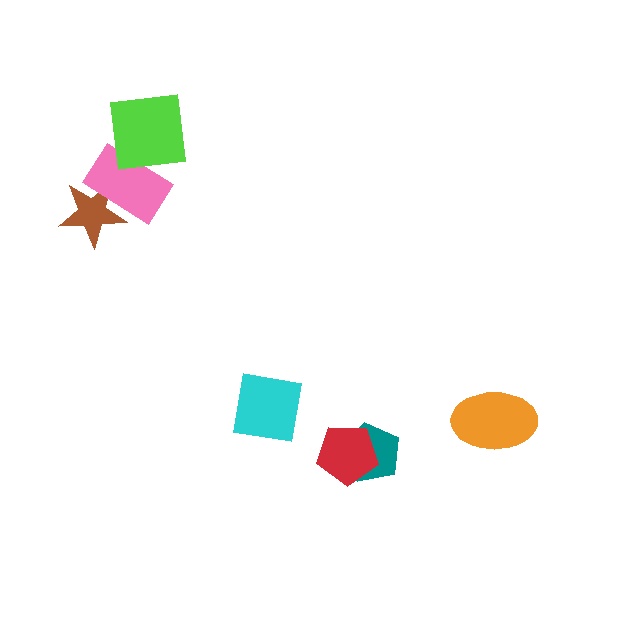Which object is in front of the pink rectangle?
The lime square is in front of the pink rectangle.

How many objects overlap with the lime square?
1 object overlaps with the lime square.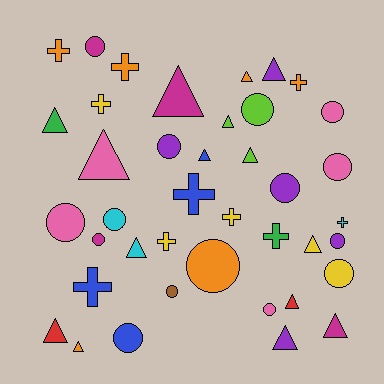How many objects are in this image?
There are 40 objects.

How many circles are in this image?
There are 15 circles.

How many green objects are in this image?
There are 2 green objects.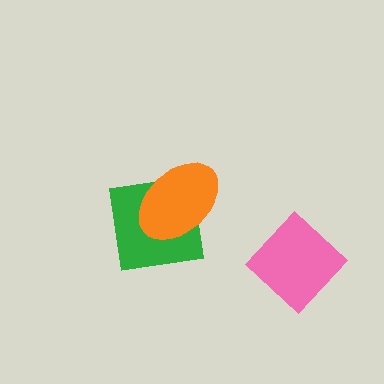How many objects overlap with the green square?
1 object overlaps with the green square.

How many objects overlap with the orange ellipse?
1 object overlaps with the orange ellipse.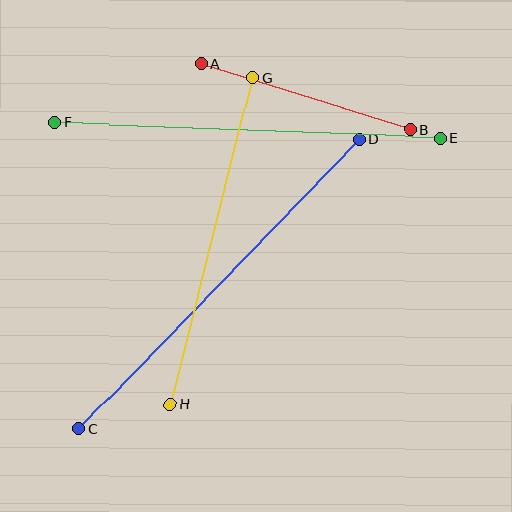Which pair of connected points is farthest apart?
Points C and D are farthest apart.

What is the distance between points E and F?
The distance is approximately 386 pixels.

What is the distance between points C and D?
The distance is approximately 403 pixels.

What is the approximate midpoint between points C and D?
The midpoint is at approximately (220, 284) pixels.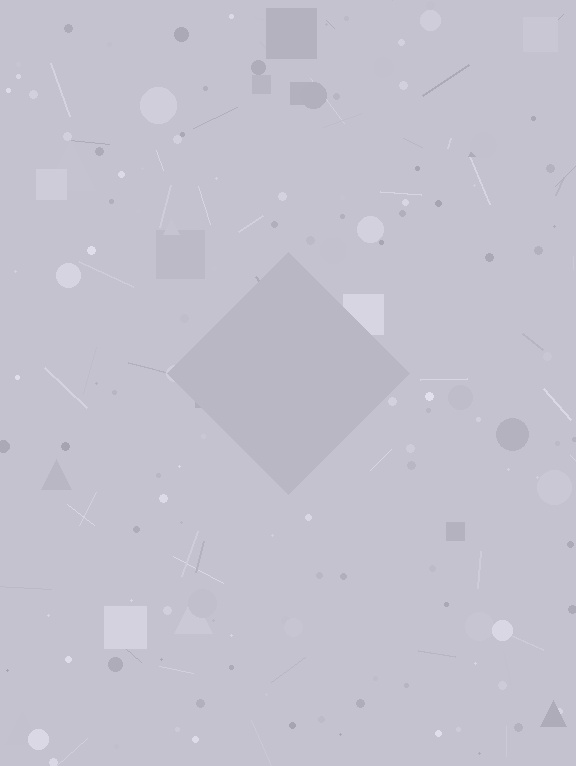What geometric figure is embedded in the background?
A diamond is embedded in the background.